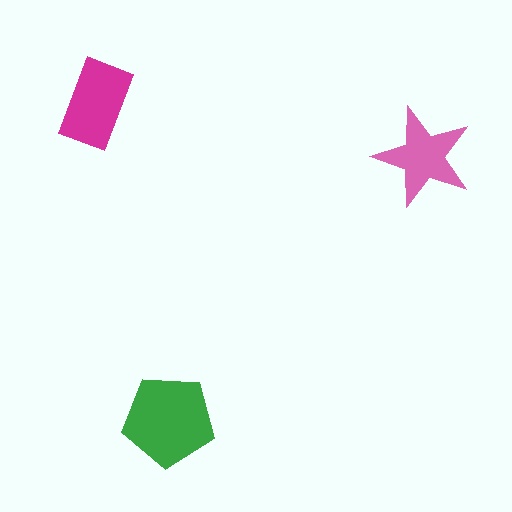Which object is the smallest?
The pink star.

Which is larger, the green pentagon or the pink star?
The green pentagon.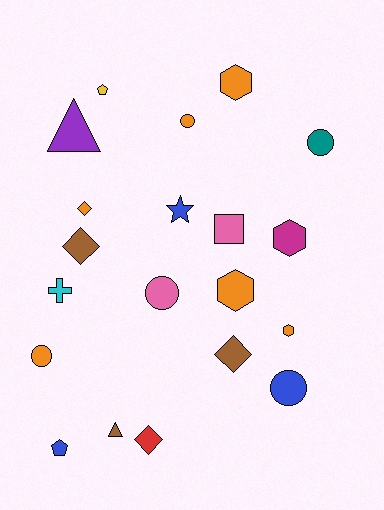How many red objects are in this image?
There is 1 red object.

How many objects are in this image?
There are 20 objects.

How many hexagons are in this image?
There are 4 hexagons.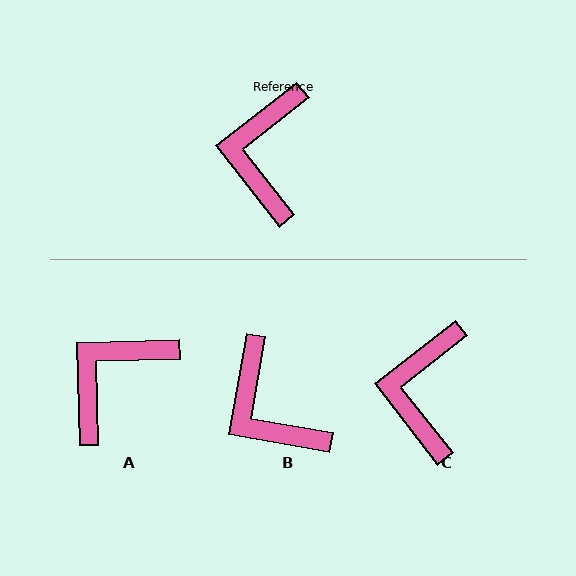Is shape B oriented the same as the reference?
No, it is off by about 42 degrees.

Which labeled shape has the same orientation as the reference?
C.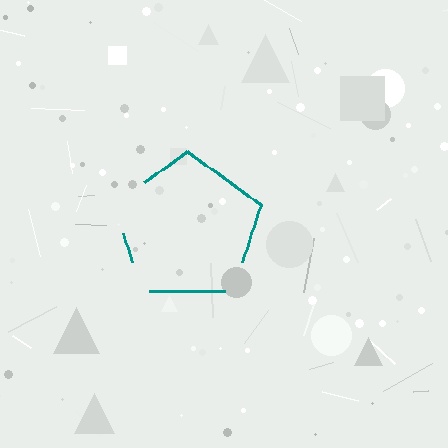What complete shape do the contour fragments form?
The contour fragments form a pentagon.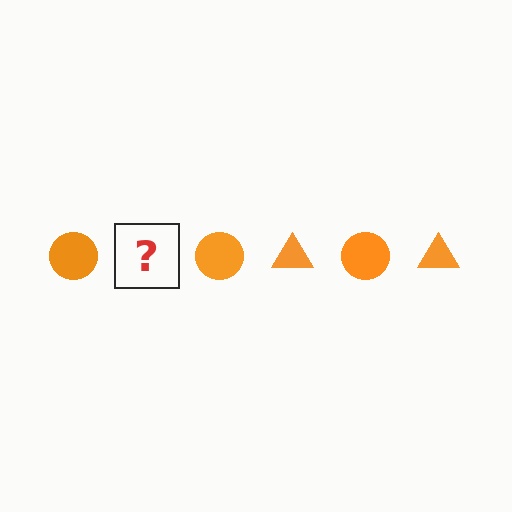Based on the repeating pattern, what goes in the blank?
The blank should be an orange triangle.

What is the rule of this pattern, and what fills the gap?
The rule is that the pattern cycles through circle, triangle shapes in orange. The gap should be filled with an orange triangle.